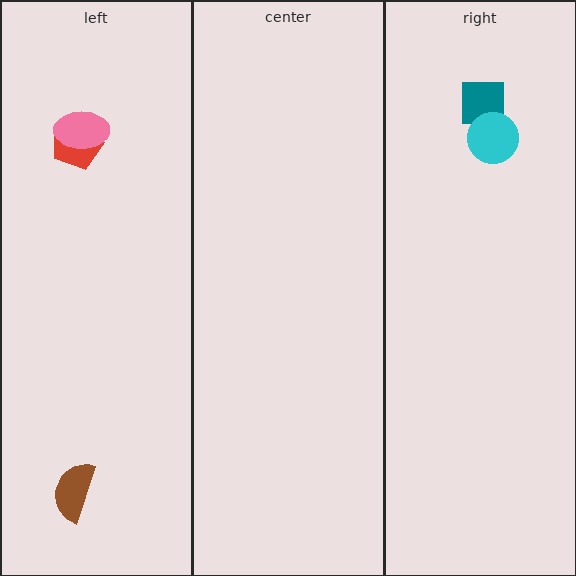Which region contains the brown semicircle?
The left region.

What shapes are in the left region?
The brown semicircle, the red pentagon, the pink ellipse.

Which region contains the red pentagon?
The left region.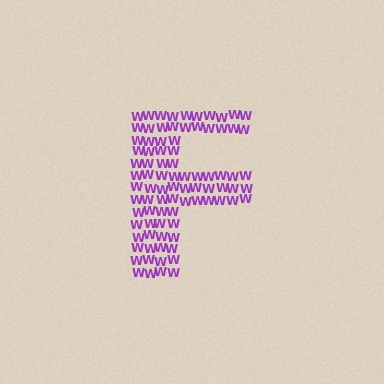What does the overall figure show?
The overall figure shows the letter F.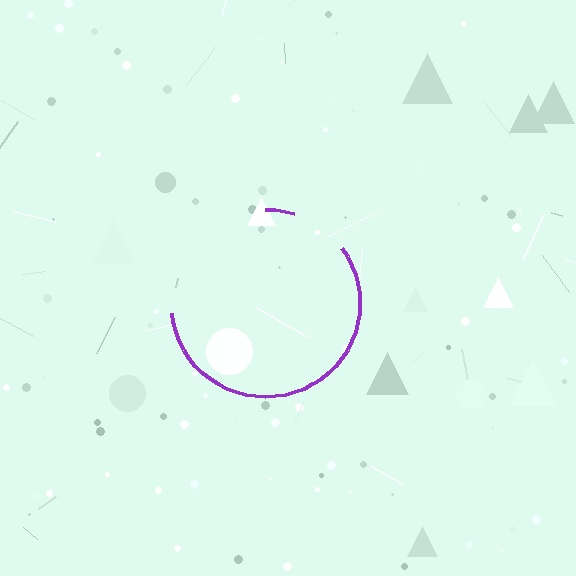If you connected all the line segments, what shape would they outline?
They would outline a circle.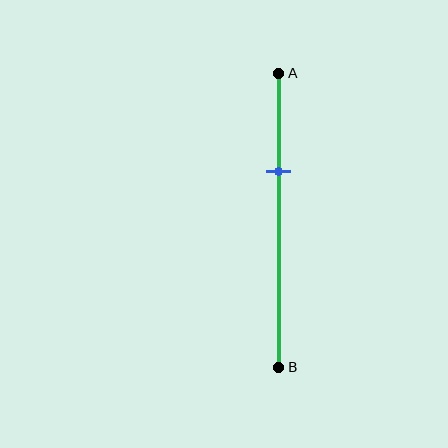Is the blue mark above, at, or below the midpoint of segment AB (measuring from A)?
The blue mark is above the midpoint of segment AB.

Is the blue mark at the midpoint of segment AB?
No, the mark is at about 35% from A, not at the 50% midpoint.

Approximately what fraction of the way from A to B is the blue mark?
The blue mark is approximately 35% of the way from A to B.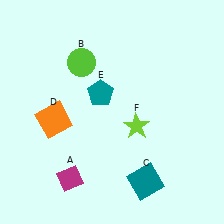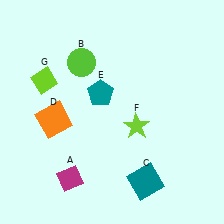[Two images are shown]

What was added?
A lime diamond (G) was added in Image 2.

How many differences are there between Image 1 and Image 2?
There is 1 difference between the two images.